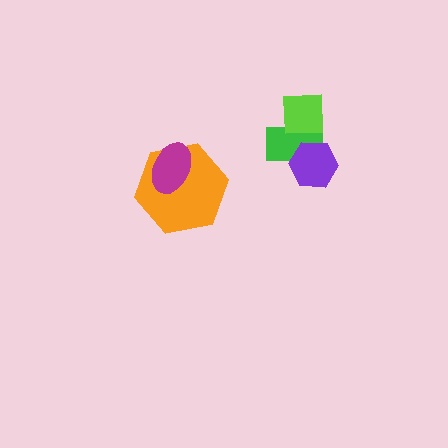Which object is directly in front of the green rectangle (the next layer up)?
The lime square is directly in front of the green rectangle.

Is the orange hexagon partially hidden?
Yes, it is partially covered by another shape.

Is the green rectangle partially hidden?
Yes, it is partially covered by another shape.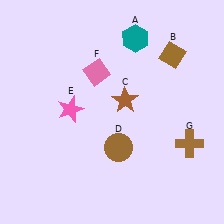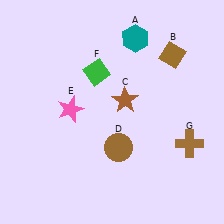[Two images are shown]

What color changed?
The diamond (F) changed from pink in Image 1 to green in Image 2.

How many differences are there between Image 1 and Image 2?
There is 1 difference between the two images.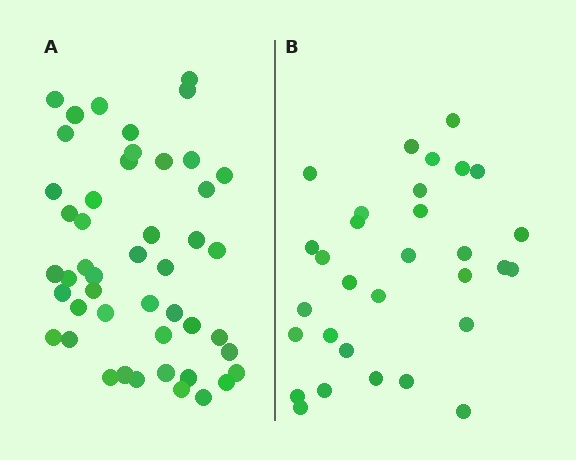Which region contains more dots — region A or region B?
Region A (the left region) has more dots.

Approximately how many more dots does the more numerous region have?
Region A has approximately 15 more dots than region B.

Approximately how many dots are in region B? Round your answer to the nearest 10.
About 30 dots. (The exact count is 31, which rounds to 30.)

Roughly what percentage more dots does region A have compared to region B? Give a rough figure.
About 50% more.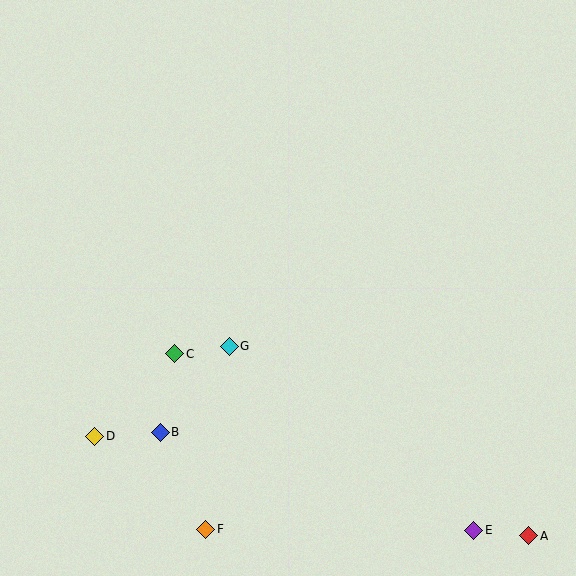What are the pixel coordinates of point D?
Point D is at (95, 436).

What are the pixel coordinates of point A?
Point A is at (529, 536).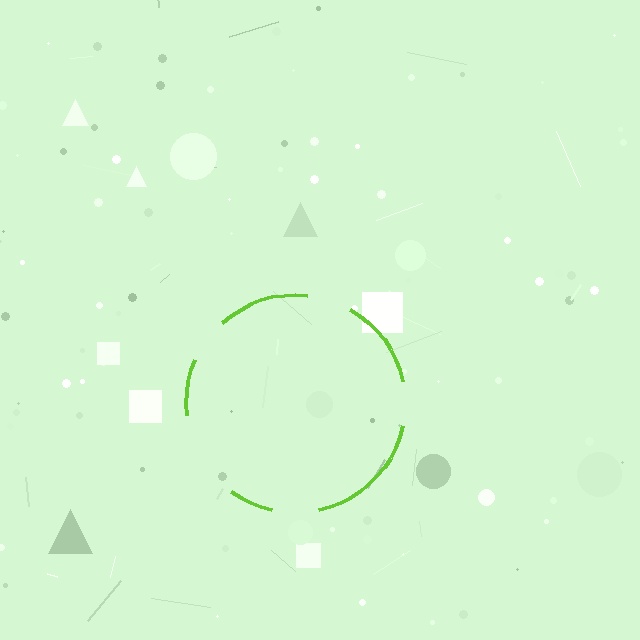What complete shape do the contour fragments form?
The contour fragments form a circle.